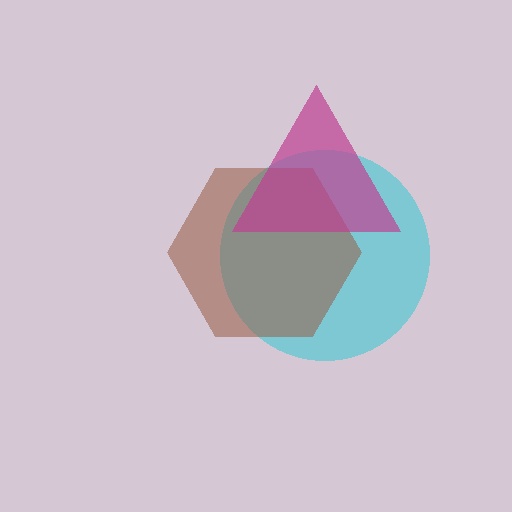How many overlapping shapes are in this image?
There are 3 overlapping shapes in the image.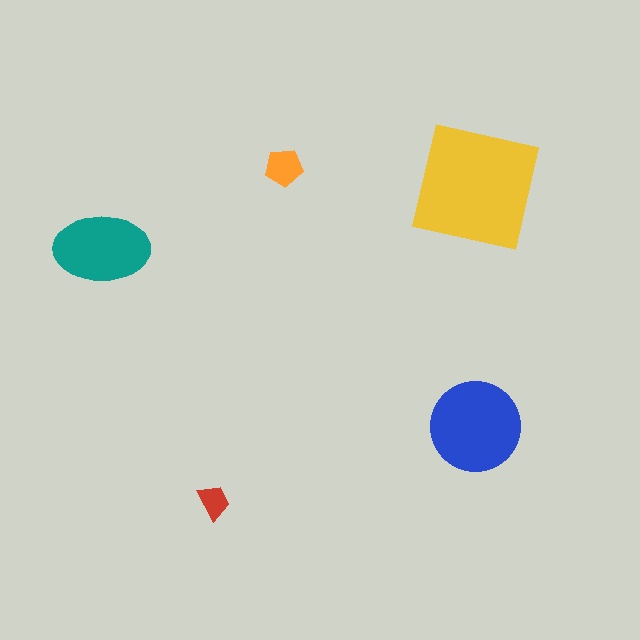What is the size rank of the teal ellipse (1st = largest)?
3rd.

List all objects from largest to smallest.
The yellow square, the blue circle, the teal ellipse, the orange pentagon, the red trapezoid.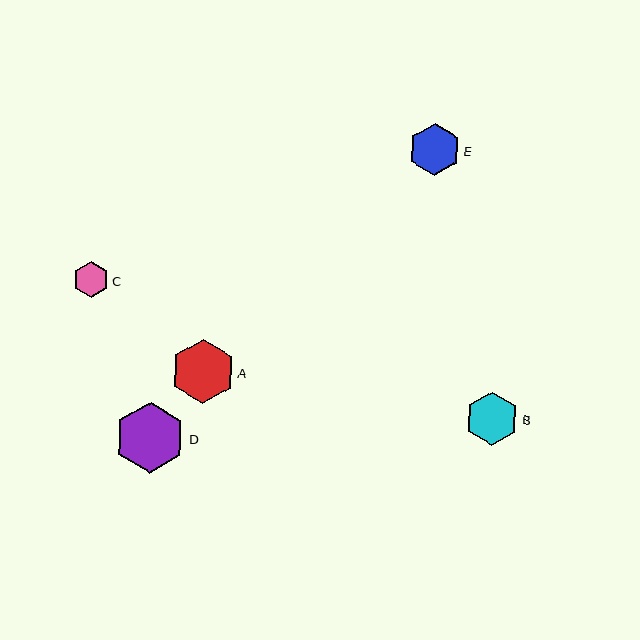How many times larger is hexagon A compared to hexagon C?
Hexagon A is approximately 1.8 times the size of hexagon C.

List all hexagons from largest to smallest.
From largest to smallest: D, A, B, E, C.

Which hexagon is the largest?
Hexagon D is the largest with a size of approximately 71 pixels.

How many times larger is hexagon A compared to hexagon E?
Hexagon A is approximately 1.2 times the size of hexagon E.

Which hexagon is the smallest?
Hexagon C is the smallest with a size of approximately 35 pixels.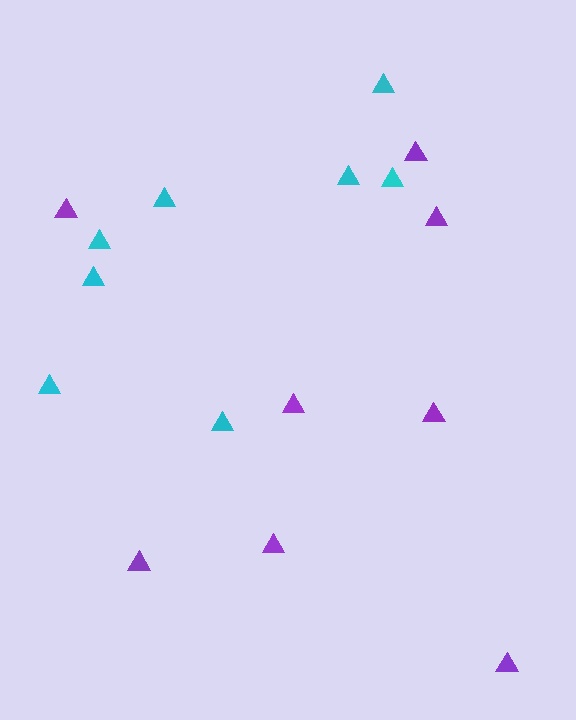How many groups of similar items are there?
There are 2 groups: one group of purple triangles (8) and one group of cyan triangles (8).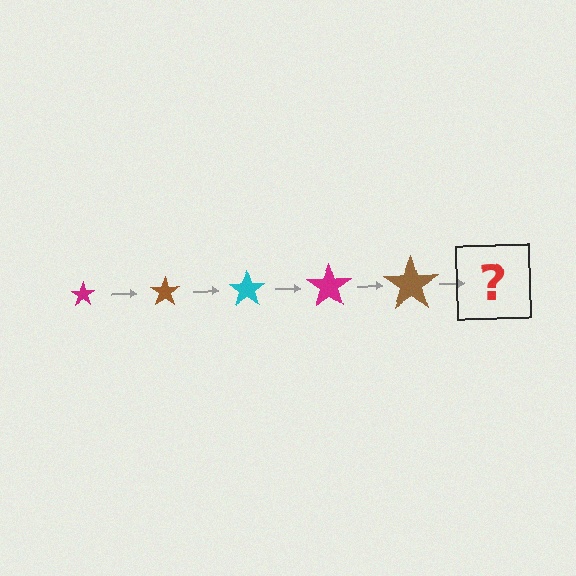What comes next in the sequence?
The next element should be a cyan star, larger than the previous one.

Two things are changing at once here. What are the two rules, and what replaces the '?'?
The two rules are that the star grows larger each step and the color cycles through magenta, brown, and cyan. The '?' should be a cyan star, larger than the previous one.